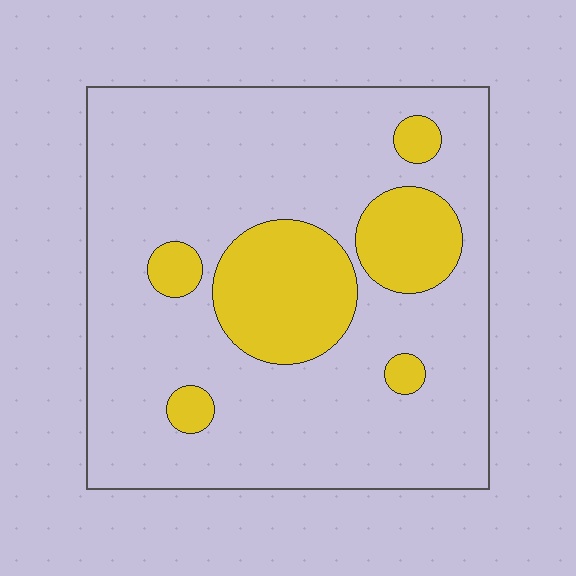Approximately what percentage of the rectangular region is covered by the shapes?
Approximately 20%.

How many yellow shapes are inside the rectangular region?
6.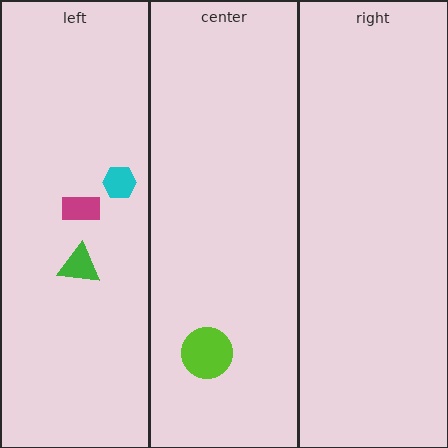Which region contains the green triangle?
The left region.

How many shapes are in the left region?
3.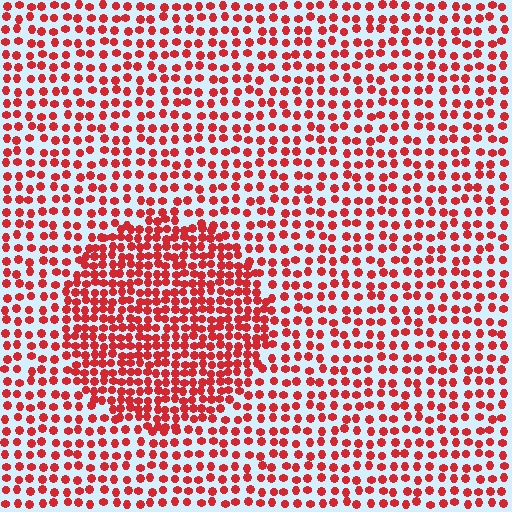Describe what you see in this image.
The image contains small red elements arranged at two different densities. A circle-shaped region is visible where the elements are more densely packed than the surrounding area.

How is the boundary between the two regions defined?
The boundary is defined by a change in element density (approximately 1.8x ratio). All elements are the same color, size, and shape.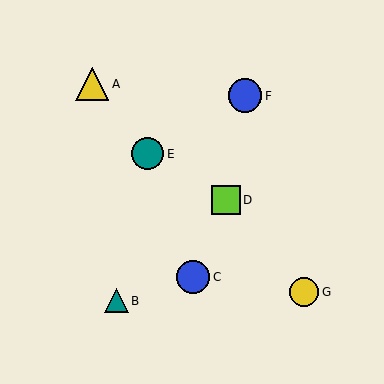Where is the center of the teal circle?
The center of the teal circle is at (148, 154).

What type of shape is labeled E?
Shape E is a teal circle.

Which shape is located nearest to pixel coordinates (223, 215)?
The lime square (labeled D) at (226, 200) is nearest to that location.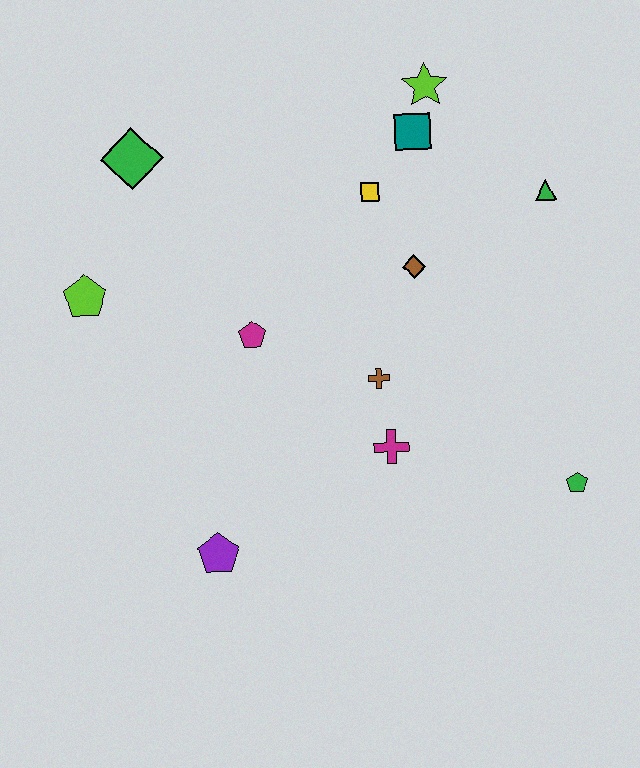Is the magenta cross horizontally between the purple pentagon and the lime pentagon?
No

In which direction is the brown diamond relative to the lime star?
The brown diamond is below the lime star.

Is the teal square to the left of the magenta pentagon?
No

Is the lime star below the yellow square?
No